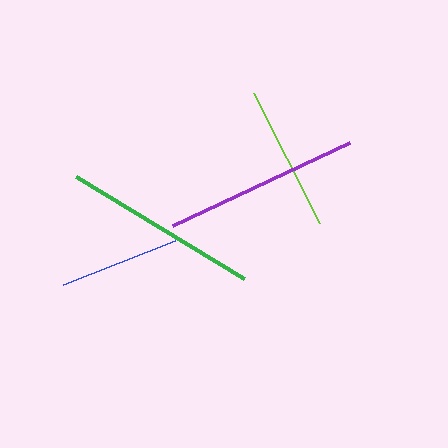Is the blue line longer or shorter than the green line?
The green line is longer than the blue line.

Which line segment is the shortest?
The blue line is the shortest at approximately 121 pixels.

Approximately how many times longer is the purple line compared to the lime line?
The purple line is approximately 1.3 times the length of the lime line.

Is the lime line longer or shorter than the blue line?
The lime line is longer than the blue line.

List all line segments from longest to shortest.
From longest to shortest: green, purple, lime, blue.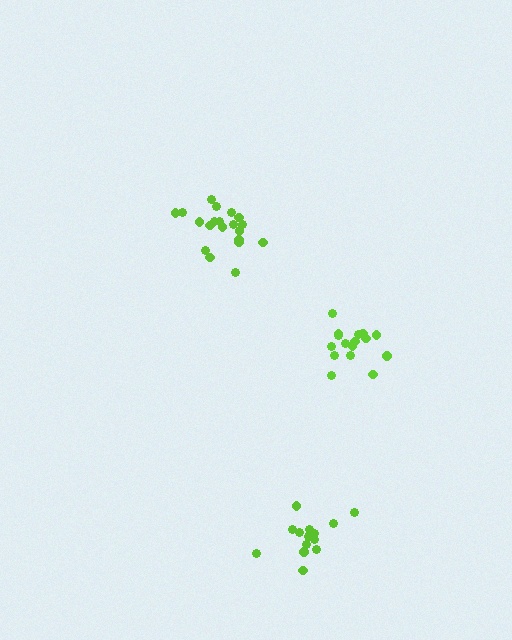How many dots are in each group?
Group 1: 16 dots, Group 2: 21 dots, Group 3: 15 dots (52 total).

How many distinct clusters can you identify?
There are 3 distinct clusters.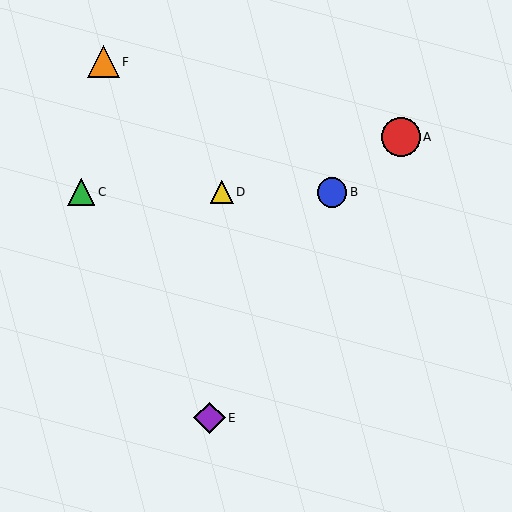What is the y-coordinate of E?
Object E is at y≈418.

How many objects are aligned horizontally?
3 objects (B, C, D) are aligned horizontally.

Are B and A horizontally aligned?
No, B is at y≈192 and A is at y≈137.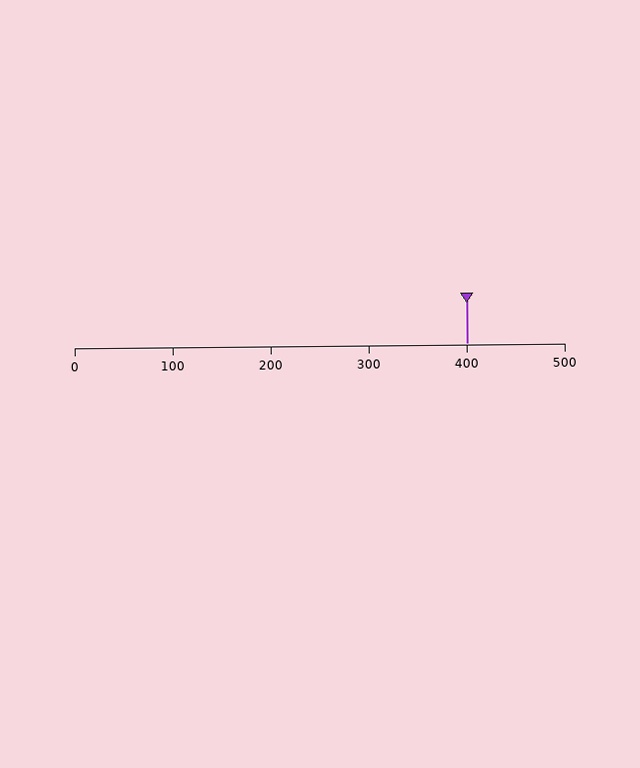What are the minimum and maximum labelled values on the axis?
The axis runs from 0 to 500.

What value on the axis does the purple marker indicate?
The marker indicates approximately 400.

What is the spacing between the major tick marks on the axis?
The major ticks are spaced 100 apart.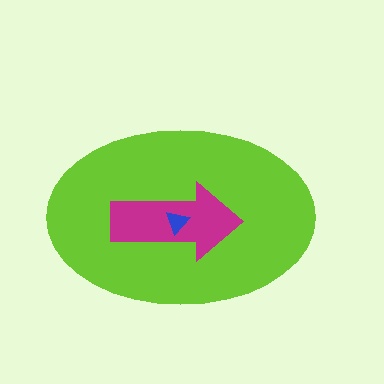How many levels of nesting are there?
3.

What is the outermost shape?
The lime ellipse.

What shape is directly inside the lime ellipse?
The magenta arrow.